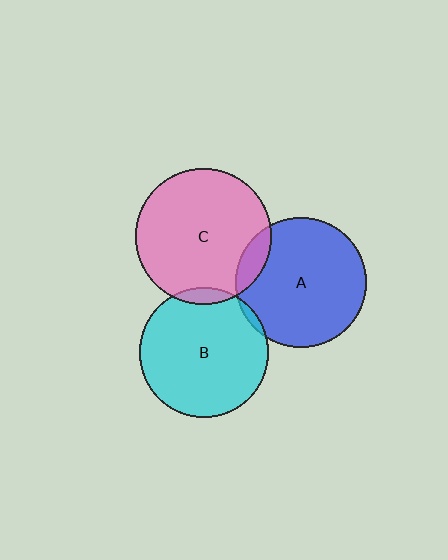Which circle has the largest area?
Circle C (pink).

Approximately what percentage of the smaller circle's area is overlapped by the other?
Approximately 5%.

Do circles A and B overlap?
Yes.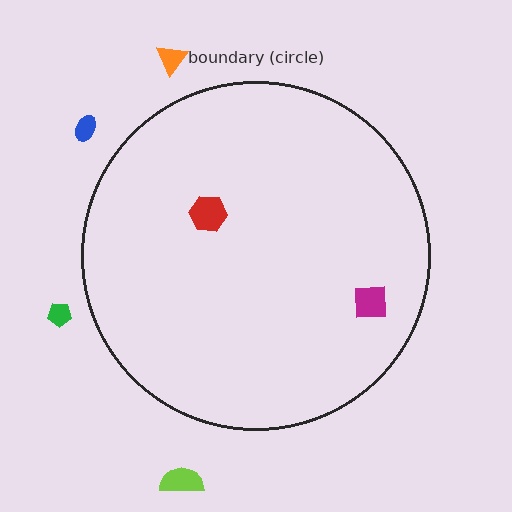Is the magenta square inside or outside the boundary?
Inside.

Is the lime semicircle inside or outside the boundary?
Outside.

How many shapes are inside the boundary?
2 inside, 4 outside.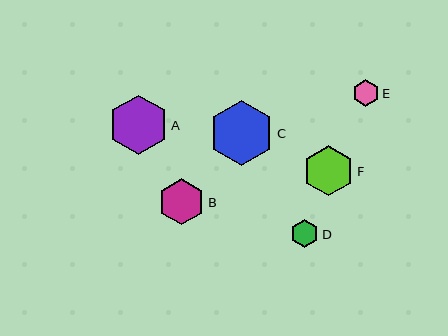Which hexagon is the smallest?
Hexagon E is the smallest with a size of approximately 27 pixels.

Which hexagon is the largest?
Hexagon C is the largest with a size of approximately 65 pixels.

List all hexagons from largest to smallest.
From largest to smallest: C, A, F, B, D, E.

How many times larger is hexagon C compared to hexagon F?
Hexagon C is approximately 1.3 times the size of hexagon F.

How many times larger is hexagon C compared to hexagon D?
Hexagon C is approximately 2.3 times the size of hexagon D.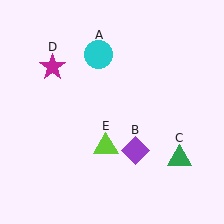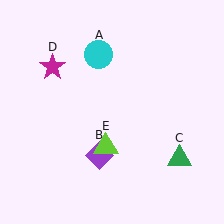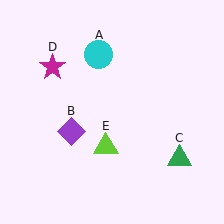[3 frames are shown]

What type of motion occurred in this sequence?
The purple diamond (object B) rotated clockwise around the center of the scene.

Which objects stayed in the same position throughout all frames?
Cyan circle (object A) and green triangle (object C) and magenta star (object D) and lime triangle (object E) remained stationary.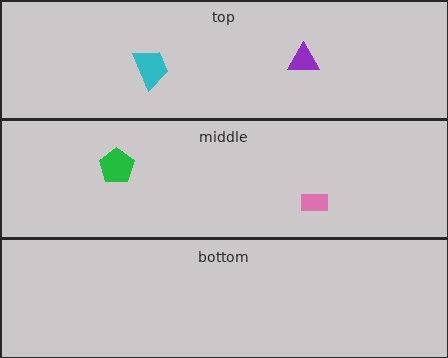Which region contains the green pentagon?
The middle region.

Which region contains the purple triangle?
The top region.